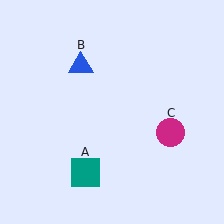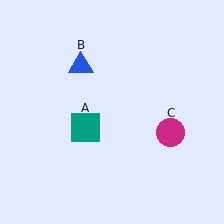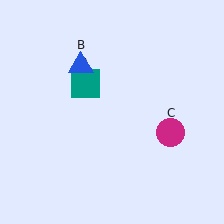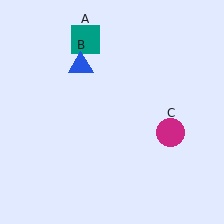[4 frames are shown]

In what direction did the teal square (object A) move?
The teal square (object A) moved up.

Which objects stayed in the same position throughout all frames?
Blue triangle (object B) and magenta circle (object C) remained stationary.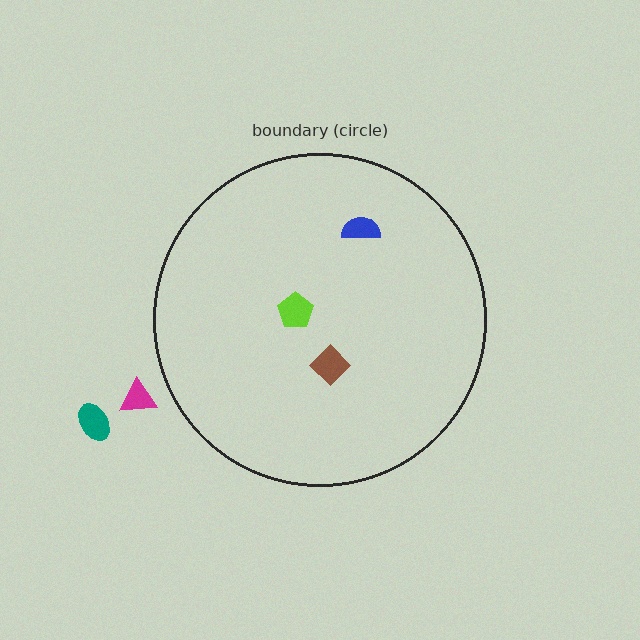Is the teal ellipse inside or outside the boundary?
Outside.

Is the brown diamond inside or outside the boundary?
Inside.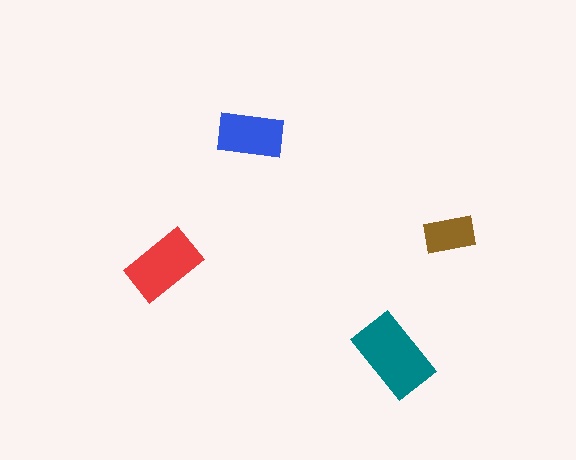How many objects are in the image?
There are 4 objects in the image.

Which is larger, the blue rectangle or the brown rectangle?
The blue one.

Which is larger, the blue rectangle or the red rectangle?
The red one.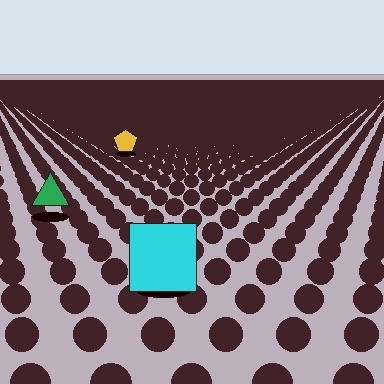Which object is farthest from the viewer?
The yellow pentagon is farthest from the viewer. It appears smaller and the ground texture around it is denser.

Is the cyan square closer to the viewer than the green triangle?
Yes. The cyan square is closer — you can tell from the texture gradient: the ground texture is coarser near it.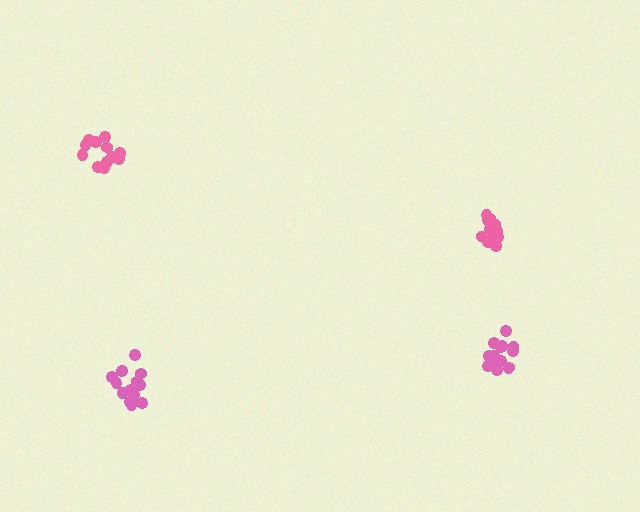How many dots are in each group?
Group 1: 13 dots, Group 2: 14 dots, Group 3: 15 dots, Group 4: 12 dots (54 total).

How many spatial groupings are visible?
There are 4 spatial groupings.